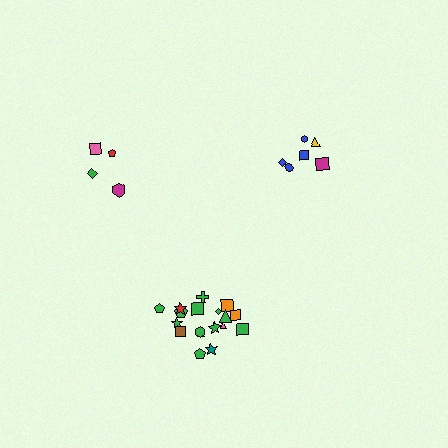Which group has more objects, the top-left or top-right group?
The top-right group.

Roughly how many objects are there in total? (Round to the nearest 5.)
Roughly 30 objects in total.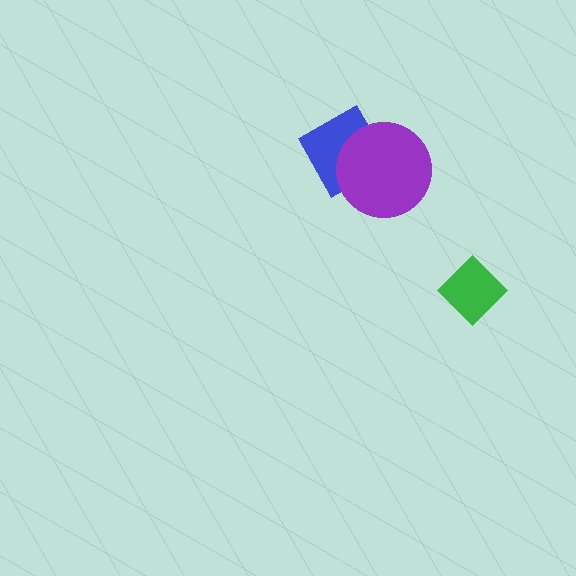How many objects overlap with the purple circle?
1 object overlaps with the purple circle.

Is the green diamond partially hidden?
No, no other shape covers it.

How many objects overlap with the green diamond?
0 objects overlap with the green diamond.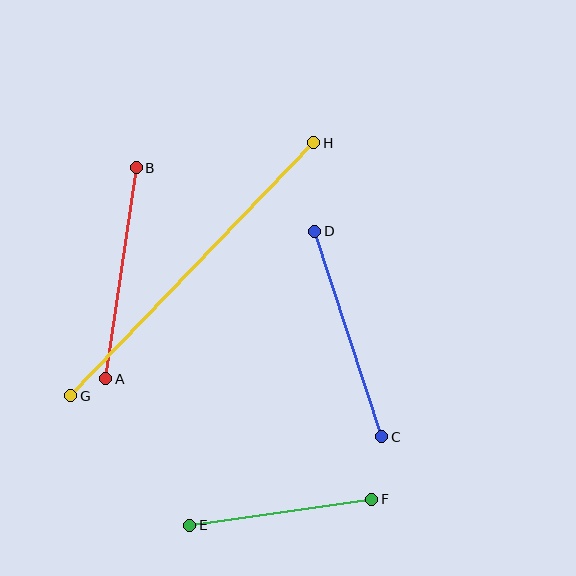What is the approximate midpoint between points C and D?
The midpoint is at approximately (348, 334) pixels.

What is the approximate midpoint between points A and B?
The midpoint is at approximately (121, 273) pixels.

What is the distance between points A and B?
The distance is approximately 213 pixels.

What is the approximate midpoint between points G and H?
The midpoint is at approximately (192, 269) pixels.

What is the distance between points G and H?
The distance is approximately 350 pixels.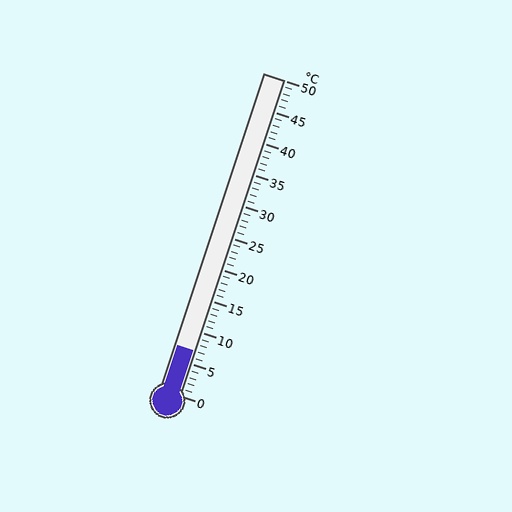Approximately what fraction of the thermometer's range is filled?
The thermometer is filled to approximately 15% of its range.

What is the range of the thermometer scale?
The thermometer scale ranges from 0°C to 50°C.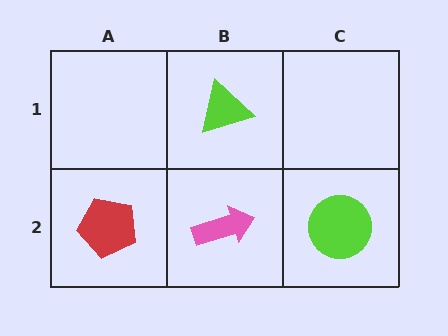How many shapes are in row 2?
3 shapes.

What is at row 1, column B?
A lime triangle.